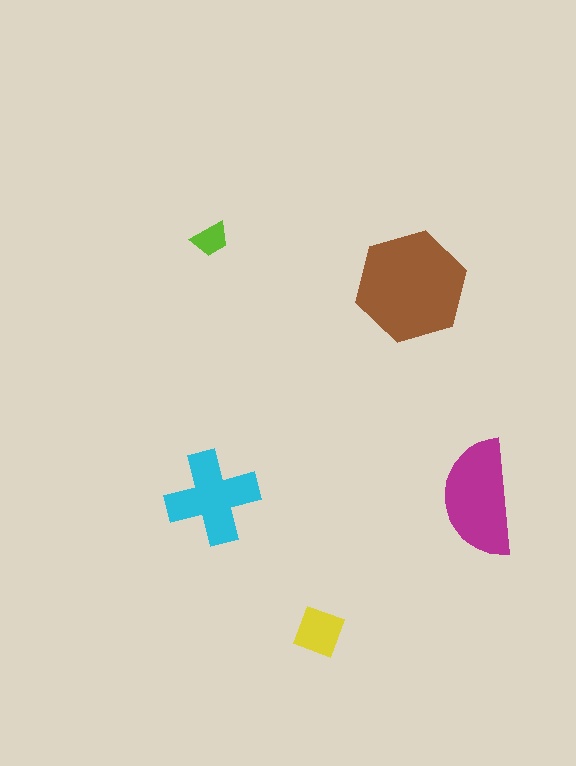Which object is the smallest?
The lime trapezoid.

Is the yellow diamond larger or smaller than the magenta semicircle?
Smaller.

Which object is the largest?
The brown hexagon.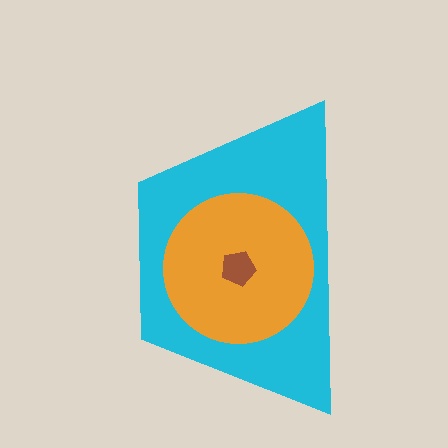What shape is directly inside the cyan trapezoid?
The orange circle.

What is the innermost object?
The brown pentagon.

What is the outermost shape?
The cyan trapezoid.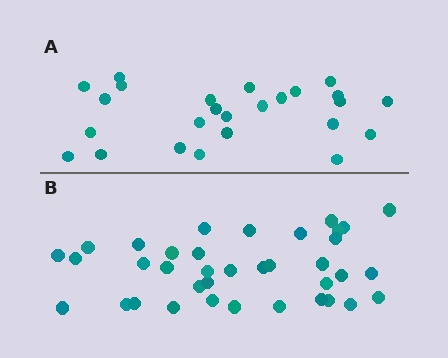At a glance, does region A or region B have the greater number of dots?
Region B (the bottom region) has more dots.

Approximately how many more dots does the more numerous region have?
Region B has roughly 12 or so more dots than region A.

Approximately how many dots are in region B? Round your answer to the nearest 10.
About 40 dots. (The exact count is 37, which rounds to 40.)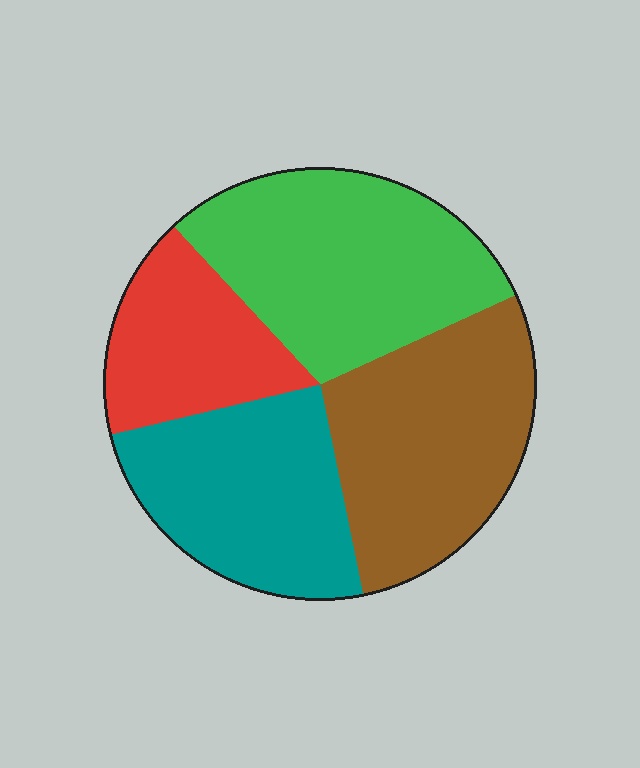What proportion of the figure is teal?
Teal covers about 25% of the figure.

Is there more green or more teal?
Green.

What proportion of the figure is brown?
Brown covers roughly 30% of the figure.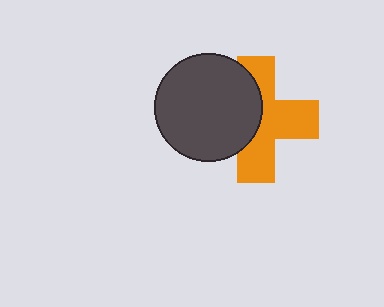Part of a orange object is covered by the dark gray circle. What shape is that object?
It is a cross.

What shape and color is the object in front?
The object in front is a dark gray circle.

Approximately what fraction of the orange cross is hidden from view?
Roughly 41% of the orange cross is hidden behind the dark gray circle.